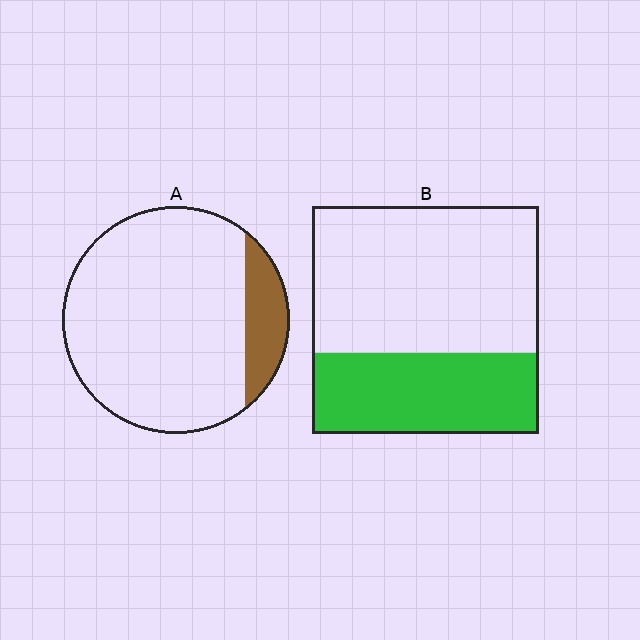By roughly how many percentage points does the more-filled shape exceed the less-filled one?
By roughly 20 percentage points (B over A).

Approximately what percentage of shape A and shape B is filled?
A is approximately 15% and B is approximately 35%.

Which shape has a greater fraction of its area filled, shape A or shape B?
Shape B.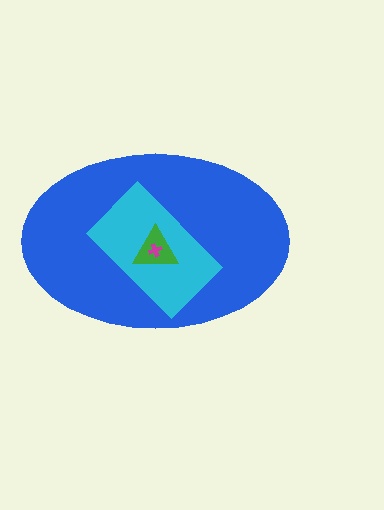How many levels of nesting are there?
4.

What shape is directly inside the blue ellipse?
The cyan rectangle.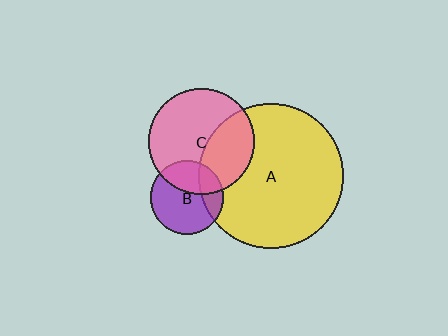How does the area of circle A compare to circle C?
Approximately 1.9 times.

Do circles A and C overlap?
Yes.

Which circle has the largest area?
Circle A (yellow).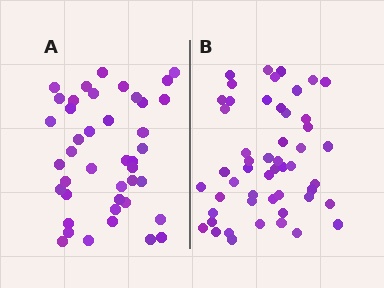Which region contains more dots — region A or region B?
Region B (the right region) has more dots.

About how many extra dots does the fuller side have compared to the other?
Region B has roughly 8 or so more dots than region A.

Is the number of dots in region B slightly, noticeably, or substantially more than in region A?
Region B has only slightly more — the two regions are fairly close. The ratio is roughly 1.2 to 1.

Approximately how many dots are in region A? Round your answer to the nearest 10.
About 40 dots. (The exact count is 42, which rounds to 40.)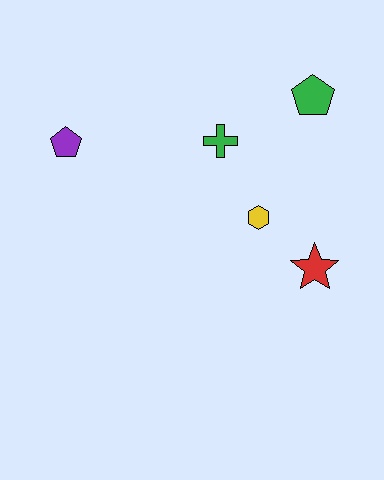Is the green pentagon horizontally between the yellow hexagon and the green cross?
No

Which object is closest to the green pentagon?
The green cross is closest to the green pentagon.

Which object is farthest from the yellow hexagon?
The purple pentagon is farthest from the yellow hexagon.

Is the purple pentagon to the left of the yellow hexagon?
Yes